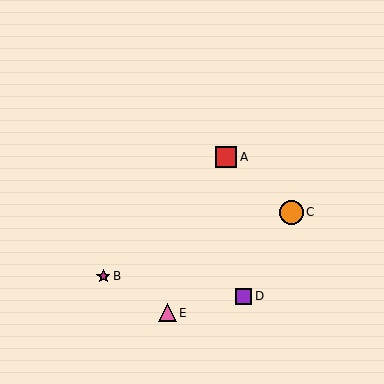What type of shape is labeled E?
Shape E is a pink triangle.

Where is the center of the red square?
The center of the red square is at (226, 157).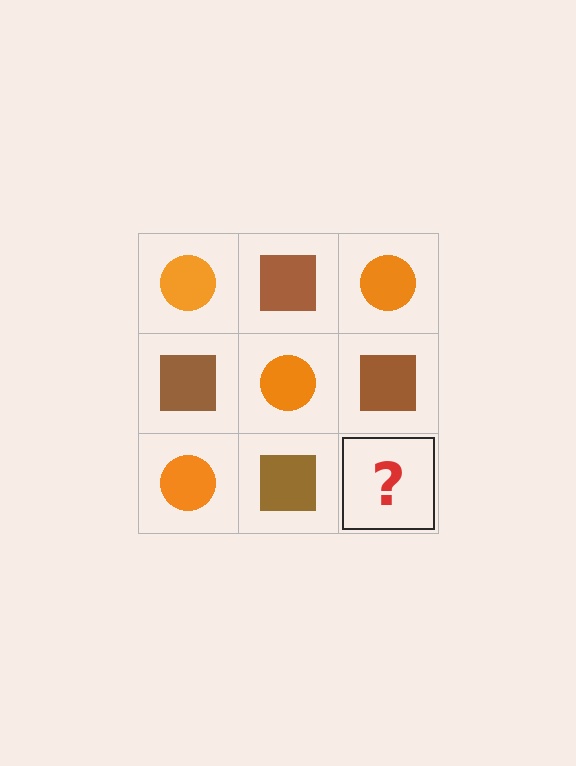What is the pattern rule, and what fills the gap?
The rule is that it alternates orange circle and brown square in a checkerboard pattern. The gap should be filled with an orange circle.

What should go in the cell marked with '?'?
The missing cell should contain an orange circle.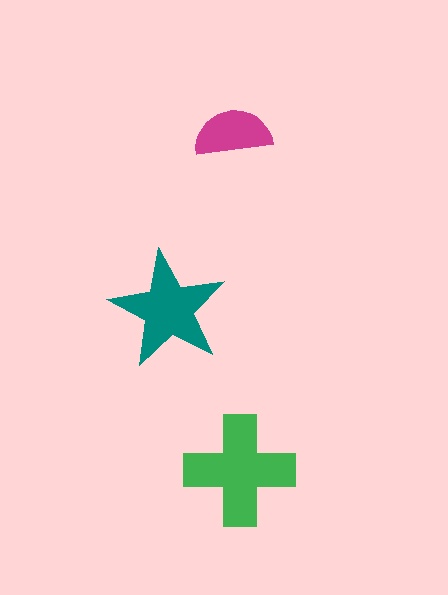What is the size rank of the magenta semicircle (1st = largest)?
3rd.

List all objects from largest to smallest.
The green cross, the teal star, the magenta semicircle.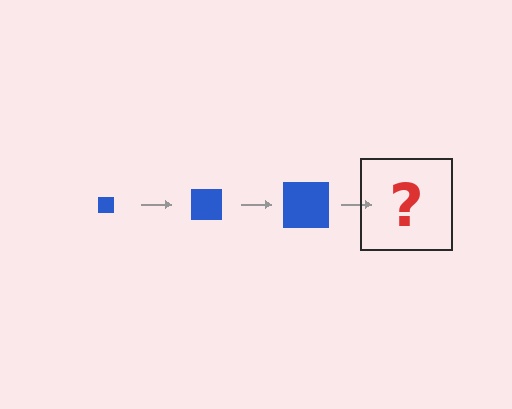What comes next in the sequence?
The next element should be a blue square, larger than the previous one.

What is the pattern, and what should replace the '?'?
The pattern is that the square gets progressively larger each step. The '?' should be a blue square, larger than the previous one.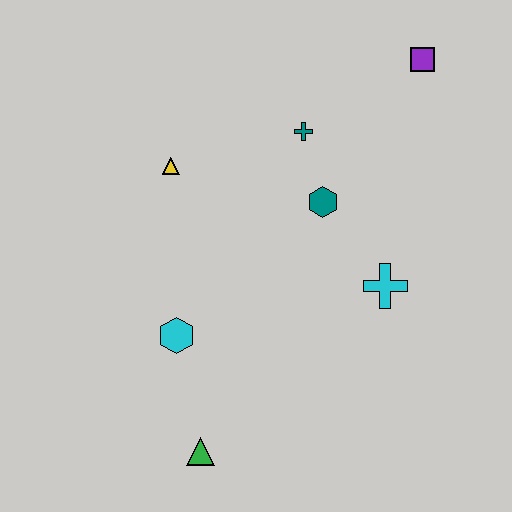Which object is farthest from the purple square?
The green triangle is farthest from the purple square.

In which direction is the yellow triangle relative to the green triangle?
The yellow triangle is above the green triangle.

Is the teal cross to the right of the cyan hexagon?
Yes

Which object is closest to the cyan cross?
The teal hexagon is closest to the cyan cross.